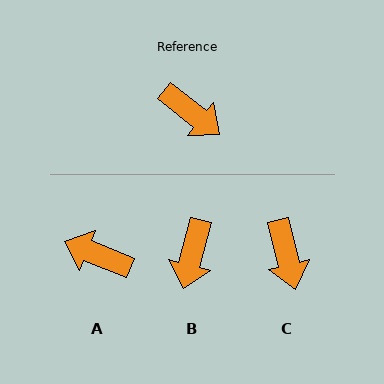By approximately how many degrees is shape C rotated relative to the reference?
Approximately 38 degrees clockwise.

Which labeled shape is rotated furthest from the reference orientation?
A, about 164 degrees away.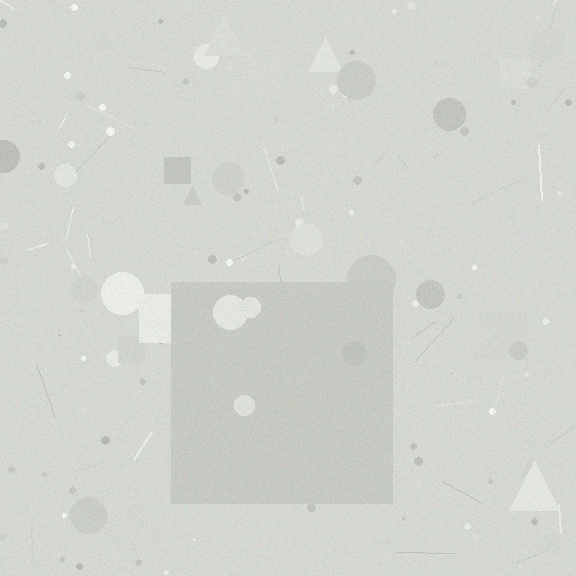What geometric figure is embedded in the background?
A square is embedded in the background.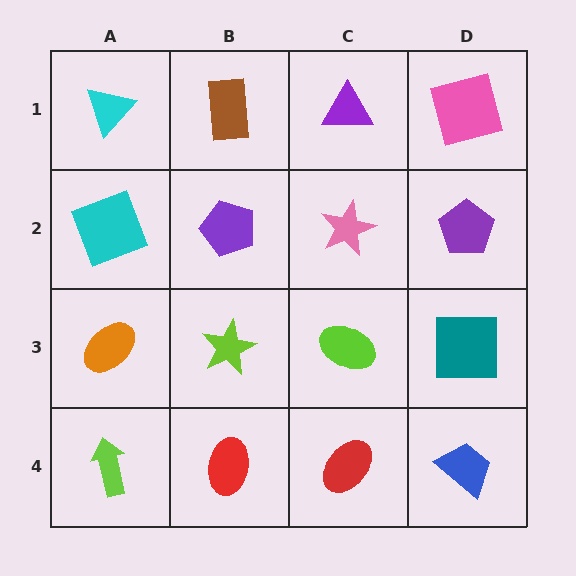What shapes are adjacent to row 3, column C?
A pink star (row 2, column C), a red ellipse (row 4, column C), a lime star (row 3, column B), a teal square (row 3, column D).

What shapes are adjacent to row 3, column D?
A purple pentagon (row 2, column D), a blue trapezoid (row 4, column D), a lime ellipse (row 3, column C).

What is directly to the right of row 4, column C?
A blue trapezoid.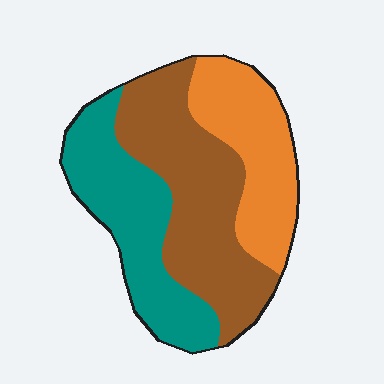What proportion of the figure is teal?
Teal takes up about one third (1/3) of the figure.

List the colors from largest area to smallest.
From largest to smallest: brown, teal, orange.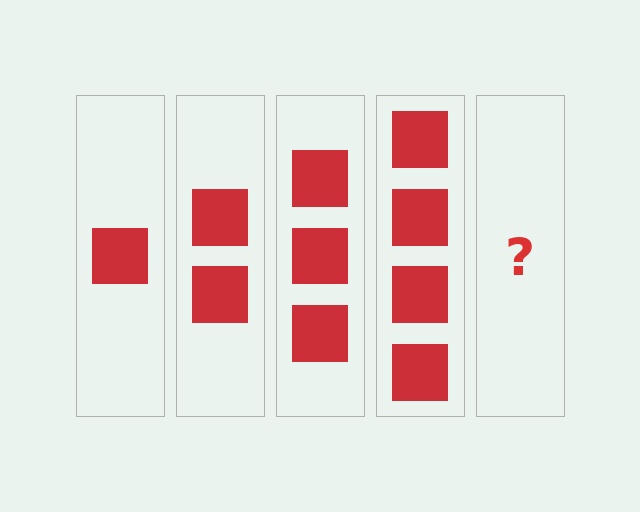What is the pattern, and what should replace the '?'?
The pattern is that each step adds one more square. The '?' should be 5 squares.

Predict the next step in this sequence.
The next step is 5 squares.